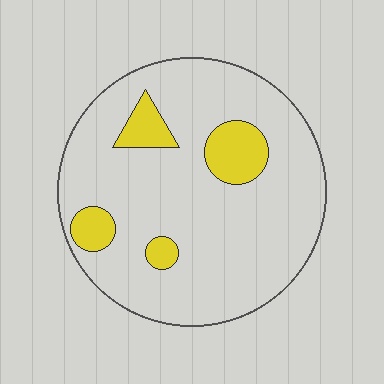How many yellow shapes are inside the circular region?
4.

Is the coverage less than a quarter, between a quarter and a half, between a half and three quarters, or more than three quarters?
Less than a quarter.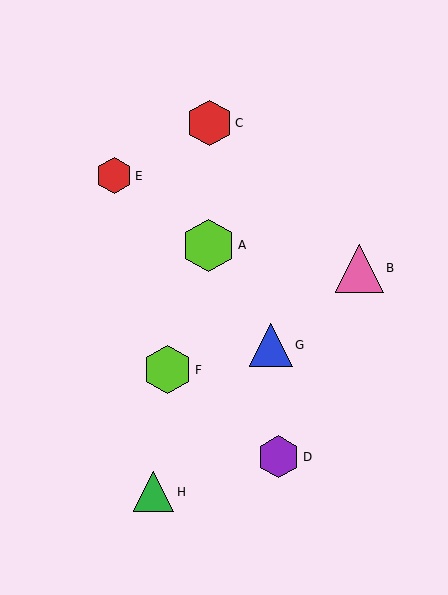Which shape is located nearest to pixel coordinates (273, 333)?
The blue triangle (labeled G) at (271, 345) is nearest to that location.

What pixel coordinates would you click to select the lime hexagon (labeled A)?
Click at (208, 245) to select the lime hexagon A.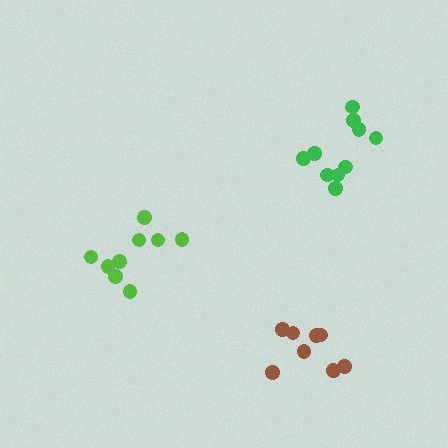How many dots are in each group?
Group 1: 9 dots, Group 2: 8 dots, Group 3: 10 dots (27 total).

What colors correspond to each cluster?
The clusters are colored: lime, brown, green.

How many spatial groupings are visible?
There are 3 spatial groupings.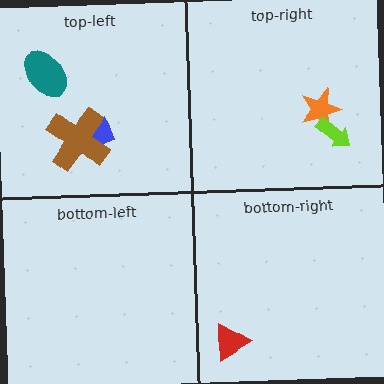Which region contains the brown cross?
The top-left region.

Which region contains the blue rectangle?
The top-left region.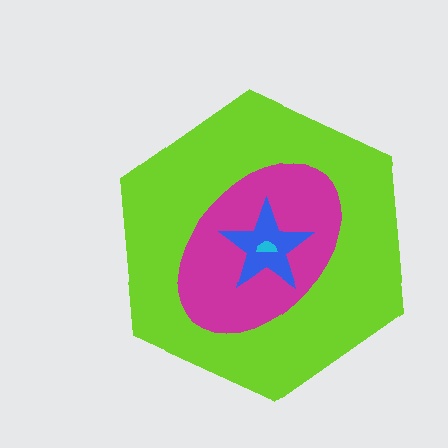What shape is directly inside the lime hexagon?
The magenta ellipse.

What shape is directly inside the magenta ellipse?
The blue star.